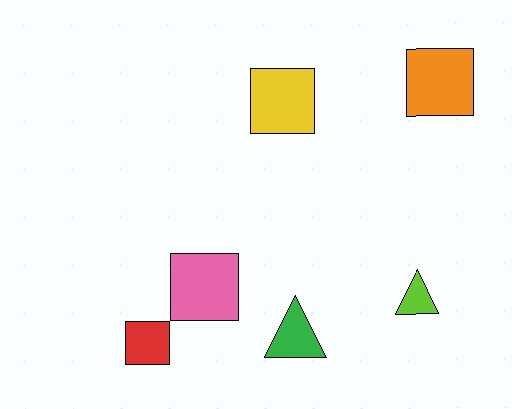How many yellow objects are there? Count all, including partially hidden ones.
There is 1 yellow object.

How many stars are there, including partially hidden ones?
There are no stars.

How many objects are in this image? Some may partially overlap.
There are 6 objects.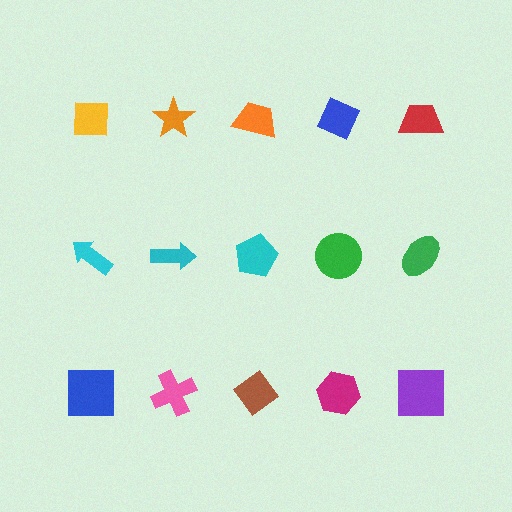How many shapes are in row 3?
5 shapes.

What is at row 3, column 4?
A magenta hexagon.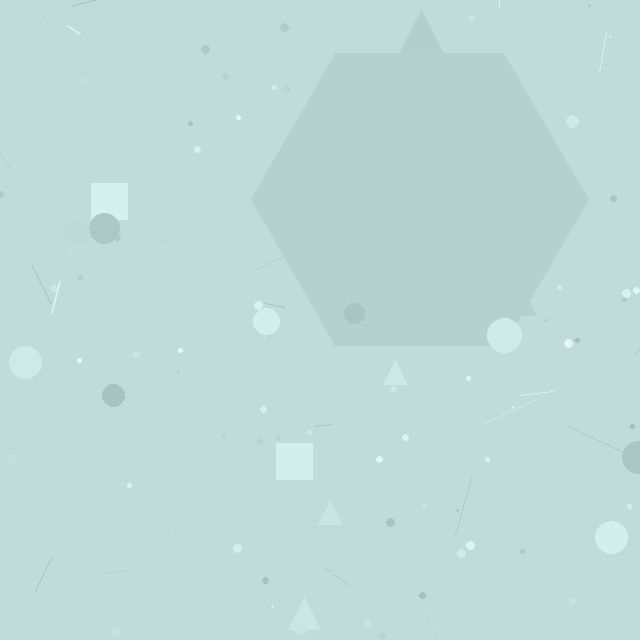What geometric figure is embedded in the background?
A hexagon is embedded in the background.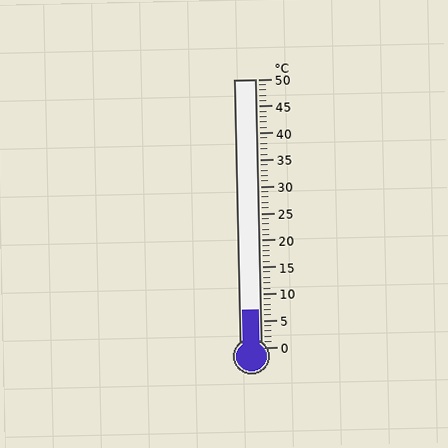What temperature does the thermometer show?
The thermometer shows approximately 7°C.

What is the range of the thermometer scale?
The thermometer scale ranges from 0°C to 50°C.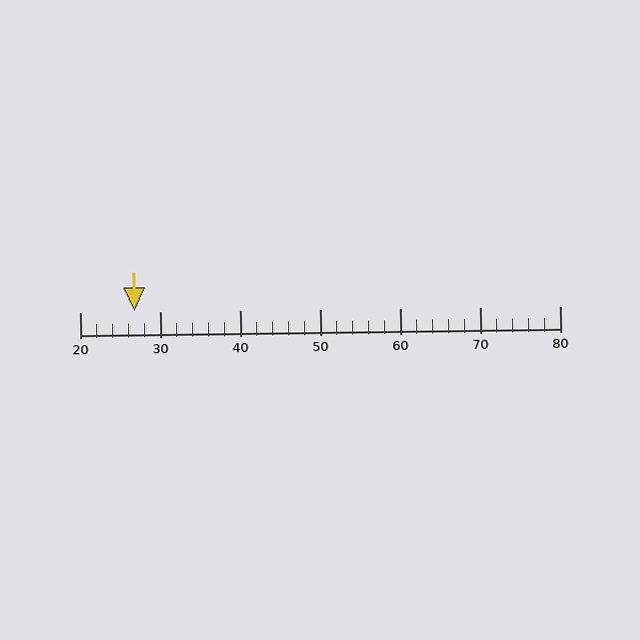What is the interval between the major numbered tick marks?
The major tick marks are spaced 10 units apart.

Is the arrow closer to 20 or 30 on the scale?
The arrow is closer to 30.